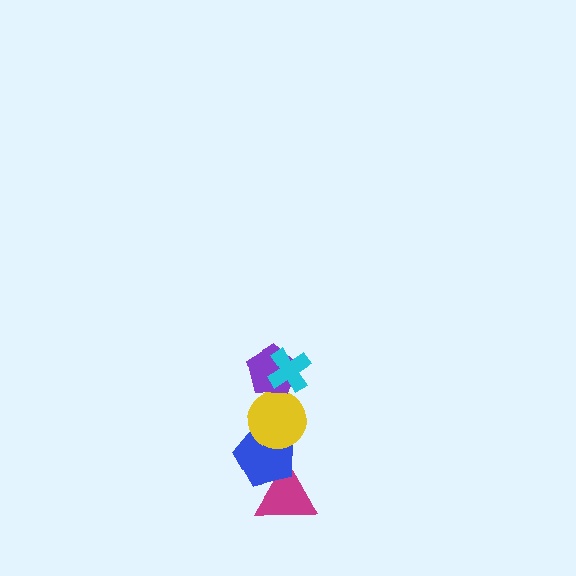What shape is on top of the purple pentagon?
The cyan cross is on top of the purple pentagon.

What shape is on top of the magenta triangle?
The blue pentagon is on top of the magenta triangle.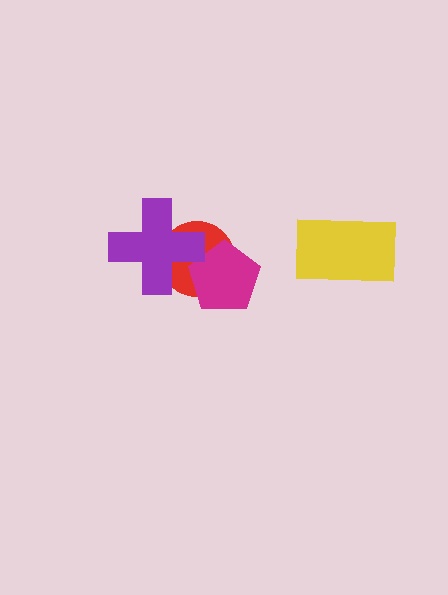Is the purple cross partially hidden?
No, no other shape covers it.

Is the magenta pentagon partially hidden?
Yes, it is partially covered by another shape.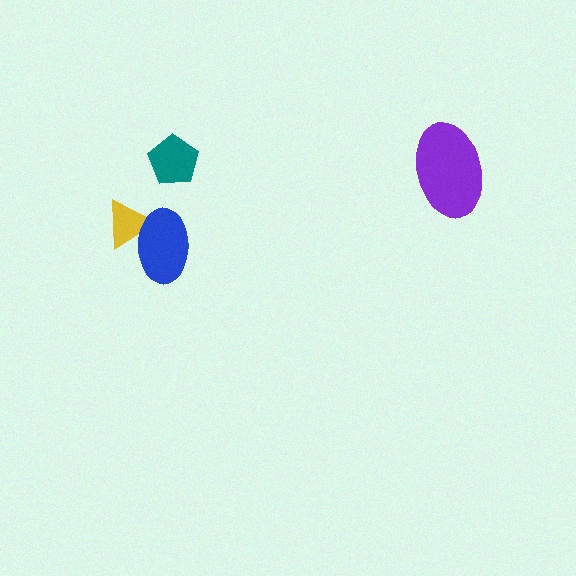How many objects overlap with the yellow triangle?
1 object overlaps with the yellow triangle.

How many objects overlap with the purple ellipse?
0 objects overlap with the purple ellipse.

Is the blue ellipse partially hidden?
No, no other shape covers it.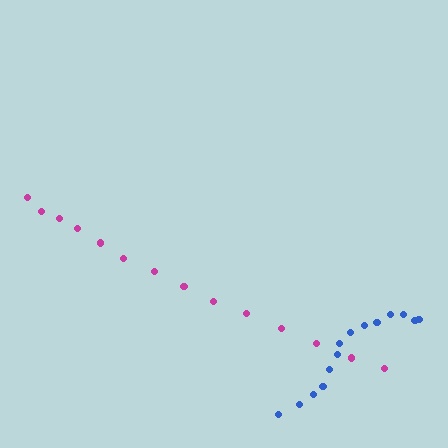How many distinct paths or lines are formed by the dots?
There are 2 distinct paths.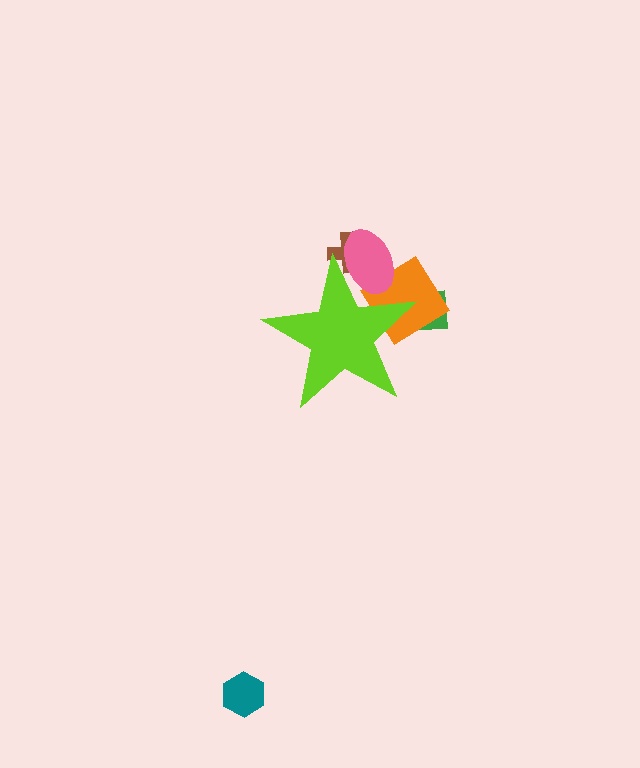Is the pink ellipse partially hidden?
Yes, the pink ellipse is partially hidden behind the lime star.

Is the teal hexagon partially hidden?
No, the teal hexagon is fully visible.